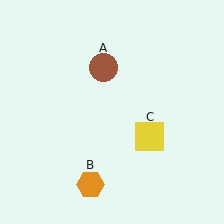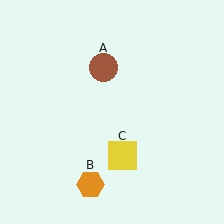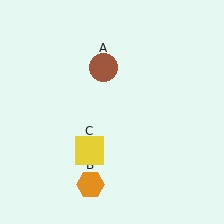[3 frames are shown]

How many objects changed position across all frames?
1 object changed position: yellow square (object C).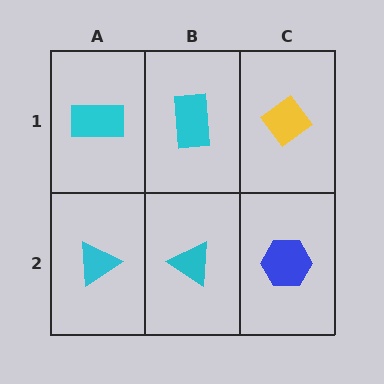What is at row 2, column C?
A blue hexagon.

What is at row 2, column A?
A cyan triangle.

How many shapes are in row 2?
3 shapes.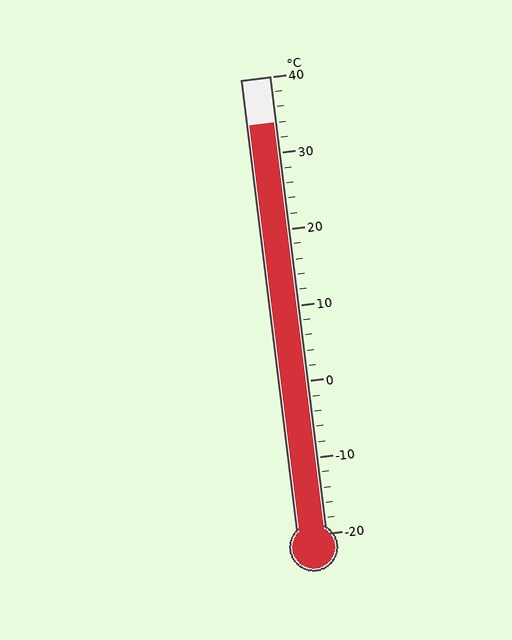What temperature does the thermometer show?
The thermometer shows approximately 34°C.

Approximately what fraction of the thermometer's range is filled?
The thermometer is filled to approximately 90% of its range.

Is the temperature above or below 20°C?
The temperature is above 20°C.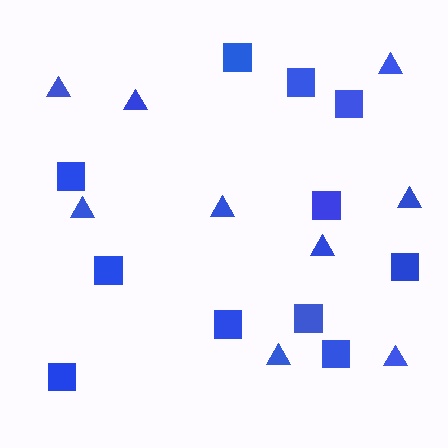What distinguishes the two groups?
There are 2 groups: one group of triangles (9) and one group of squares (11).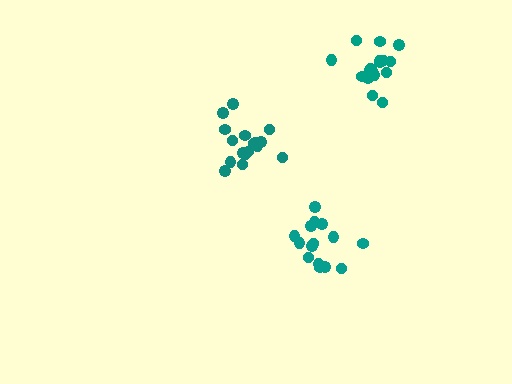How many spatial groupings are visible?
There are 3 spatial groupings.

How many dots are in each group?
Group 1: 16 dots, Group 2: 18 dots, Group 3: 17 dots (51 total).